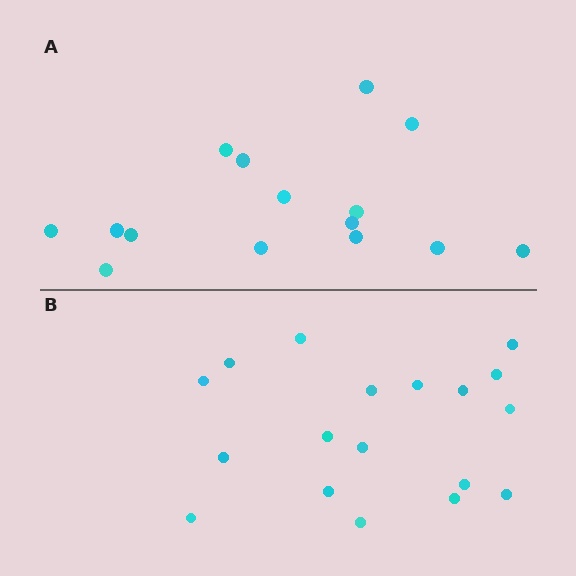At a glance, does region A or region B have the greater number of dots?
Region B (the bottom region) has more dots.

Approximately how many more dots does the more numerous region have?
Region B has just a few more — roughly 2 or 3 more dots than region A.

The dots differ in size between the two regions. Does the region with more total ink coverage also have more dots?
No. Region A has more total ink coverage because its dots are larger, but region B actually contains more individual dots. Total area can be misleading — the number of items is what matters here.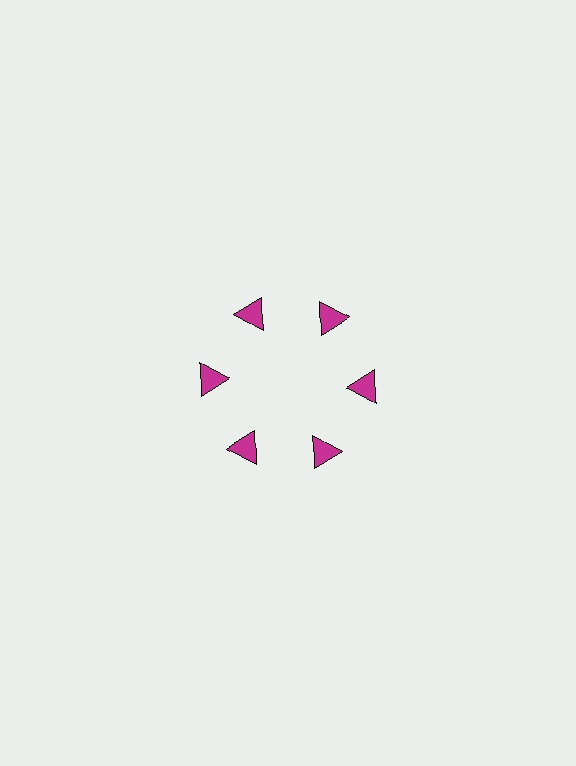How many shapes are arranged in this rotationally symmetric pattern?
There are 6 shapes, arranged in 6 groups of 1.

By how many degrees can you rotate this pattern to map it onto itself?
The pattern maps onto itself every 60 degrees of rotation.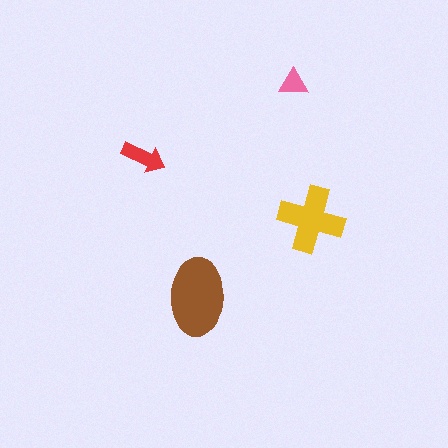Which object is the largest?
The brown ellipse.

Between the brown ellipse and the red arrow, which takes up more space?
The brown ellipse.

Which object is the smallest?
The pink triangle.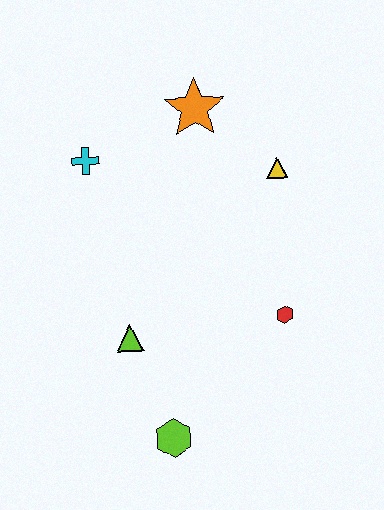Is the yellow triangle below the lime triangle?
No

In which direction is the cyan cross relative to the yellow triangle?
The cyan cross is to the left of the yellow triangle.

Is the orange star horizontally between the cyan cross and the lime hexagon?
No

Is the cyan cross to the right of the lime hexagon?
No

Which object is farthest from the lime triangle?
The orange star is farthest from the lime triangle.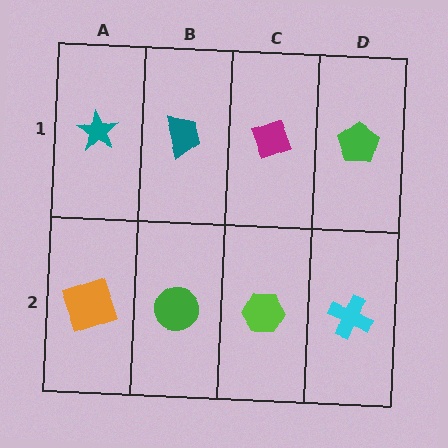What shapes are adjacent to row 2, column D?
A green pentagon (row 1, column D), a lime hexagon (row 2, column C).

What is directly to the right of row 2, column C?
A cyan cross.